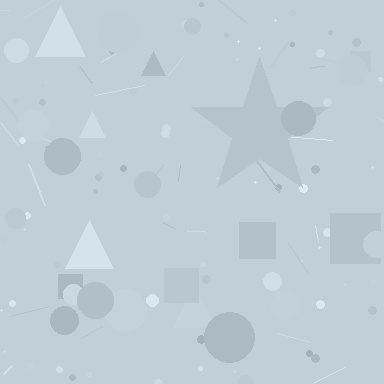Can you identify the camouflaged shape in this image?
The camouflaged shape is a star.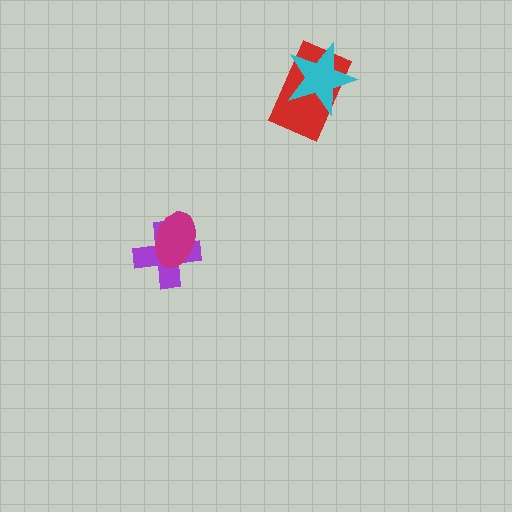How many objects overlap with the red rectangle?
1 object overlaps with the red rectangle.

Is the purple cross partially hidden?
Yes, it is partially covered by another shape.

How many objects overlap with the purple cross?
1 object overlaps with the purple cross.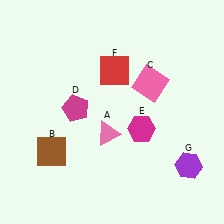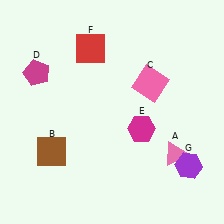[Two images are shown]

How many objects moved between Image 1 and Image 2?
3 objects moved between the two images.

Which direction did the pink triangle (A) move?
The pink triangle (A) moved right.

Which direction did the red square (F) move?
The red square (F) moved left.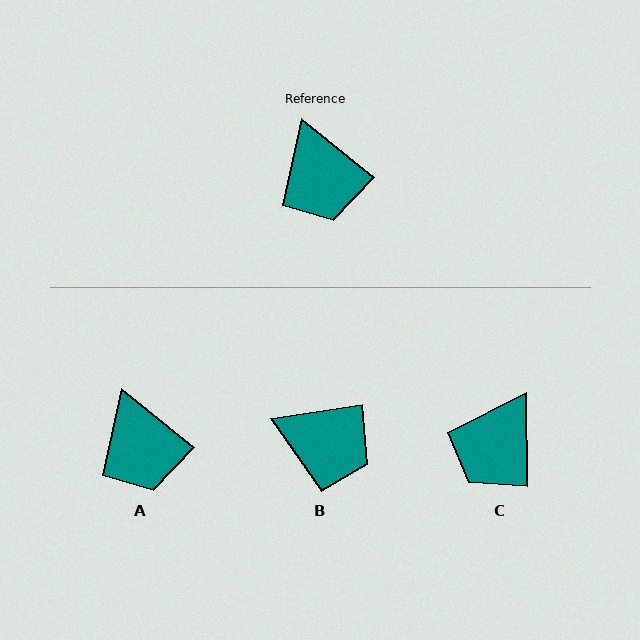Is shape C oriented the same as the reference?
No, it is off by about 51 degrees.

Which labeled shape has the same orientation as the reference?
A.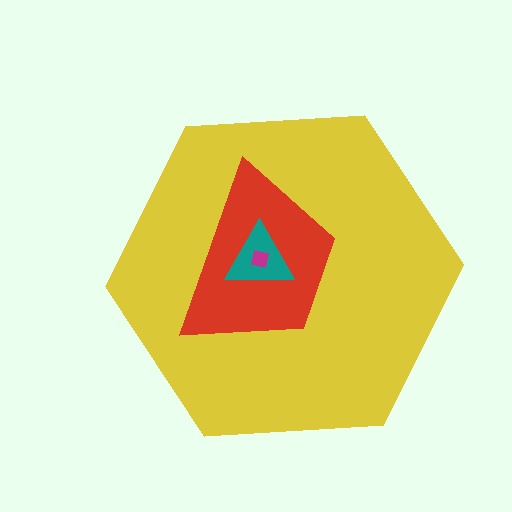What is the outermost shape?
The yellow hexagon.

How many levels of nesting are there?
4.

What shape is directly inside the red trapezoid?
The teal triangle.